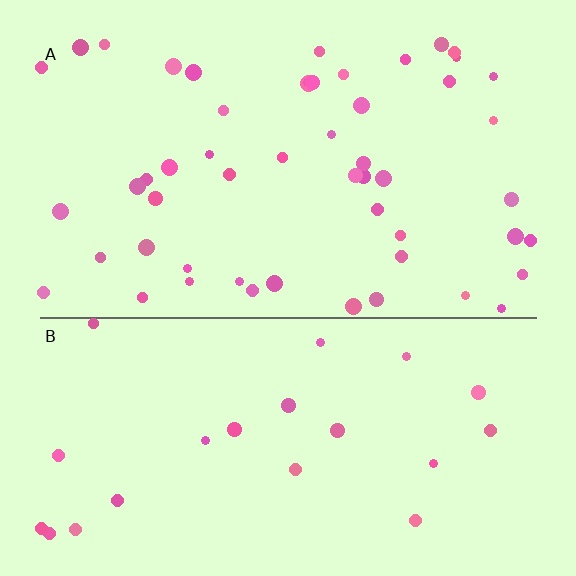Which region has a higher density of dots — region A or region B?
A (the top).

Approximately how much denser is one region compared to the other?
Approximately 2.4× — region A over region B.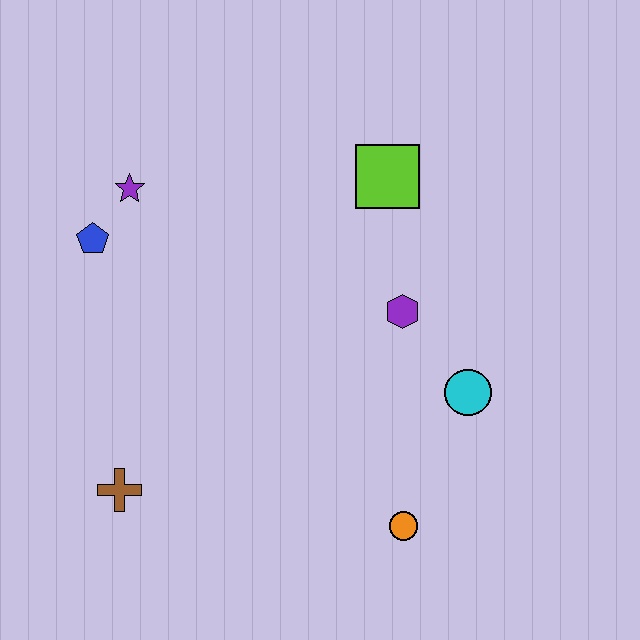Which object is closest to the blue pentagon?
The purple star is closest to the blue pentagon.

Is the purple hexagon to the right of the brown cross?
Yes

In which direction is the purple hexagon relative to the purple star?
The purple hexagon is to the right of the purple star.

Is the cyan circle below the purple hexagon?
Yes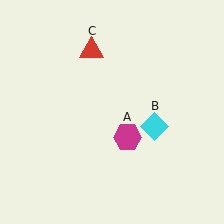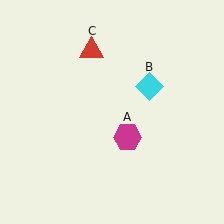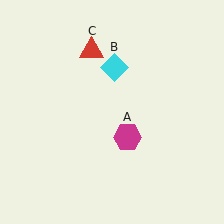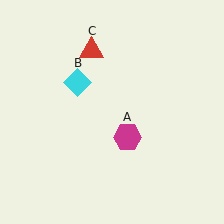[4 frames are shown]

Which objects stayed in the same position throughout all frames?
Magenta hexagon (object A) and red triangle (object C) remained stationary.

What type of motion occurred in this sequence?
The cyan diamond (object B) rotated counterclockwise around the center of the scene.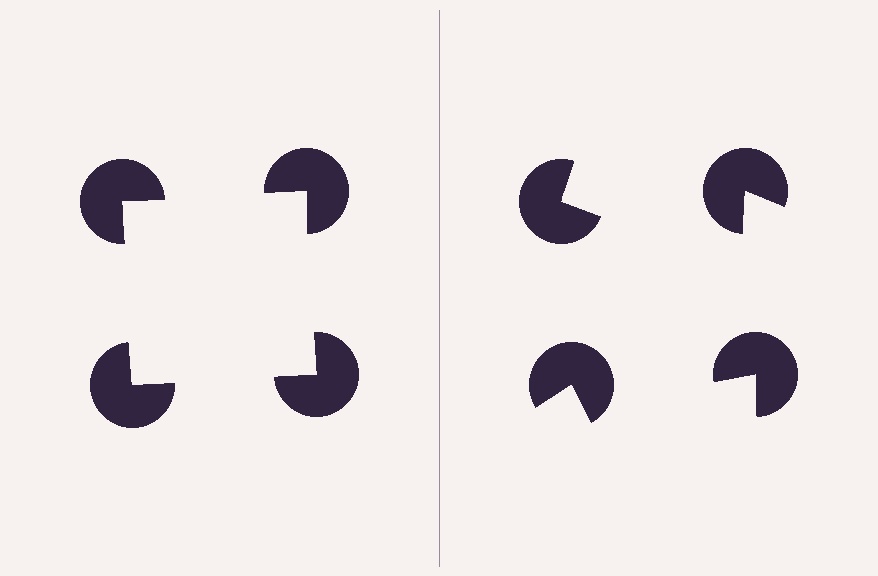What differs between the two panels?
The pac-man discs are positioned identically on both sides; only the wedge orientations differ. On the left they align to a square; on the right they are misaligned.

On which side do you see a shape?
An illusory square appears on the left side. On the right side the wedge cuts are rotated, so no coherent shape forms.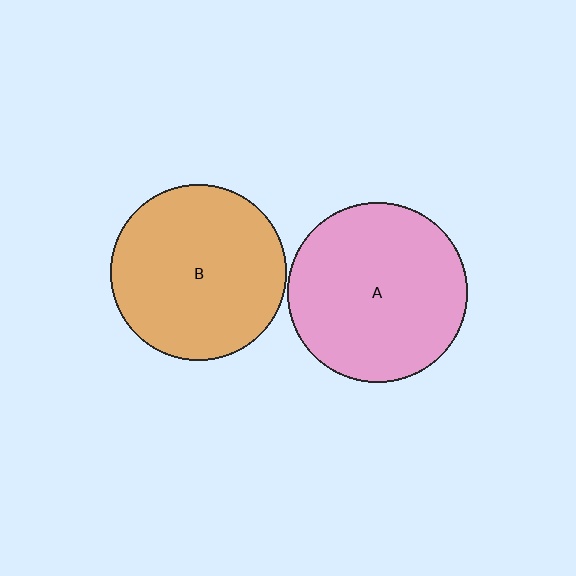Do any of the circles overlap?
No, none of the circles overlap.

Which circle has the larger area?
Circle A (pink).